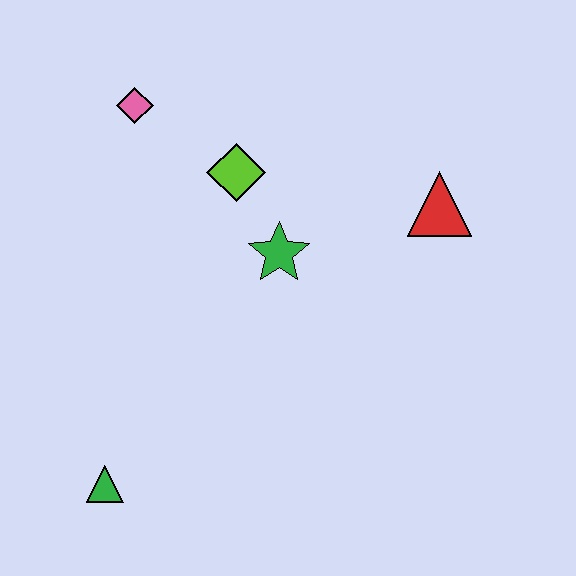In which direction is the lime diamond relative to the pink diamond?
The lime diamond is to the right of the pink diamond.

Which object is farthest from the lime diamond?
The green triangle is farthest from the lime diamond.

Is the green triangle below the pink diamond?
Yes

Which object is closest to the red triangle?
The green star is closest to the red triangle.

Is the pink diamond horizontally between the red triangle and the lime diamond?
No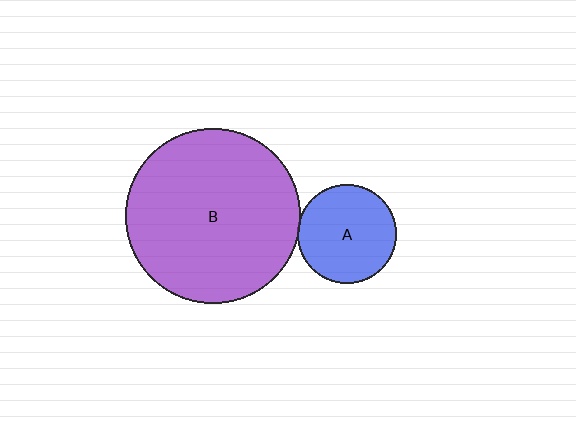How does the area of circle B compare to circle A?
Approximately 3.1 times.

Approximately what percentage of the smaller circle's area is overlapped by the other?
Approximately 5%.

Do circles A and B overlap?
Yes.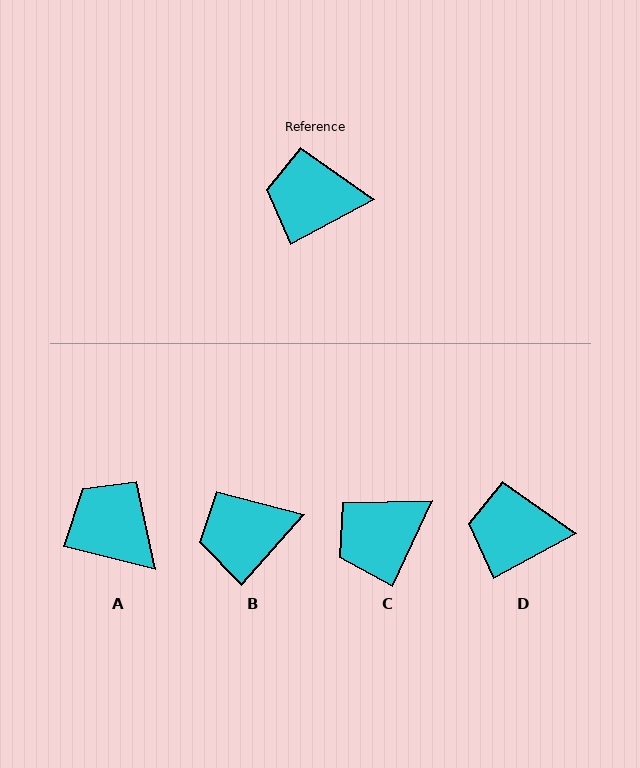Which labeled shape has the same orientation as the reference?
D.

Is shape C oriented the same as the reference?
No, it is off by about 37 degrees.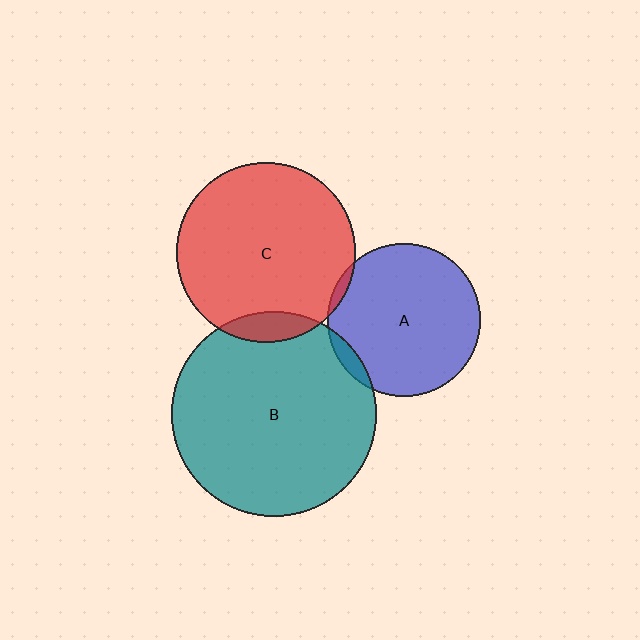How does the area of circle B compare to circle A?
Approximately 1.8 times.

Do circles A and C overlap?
Yes.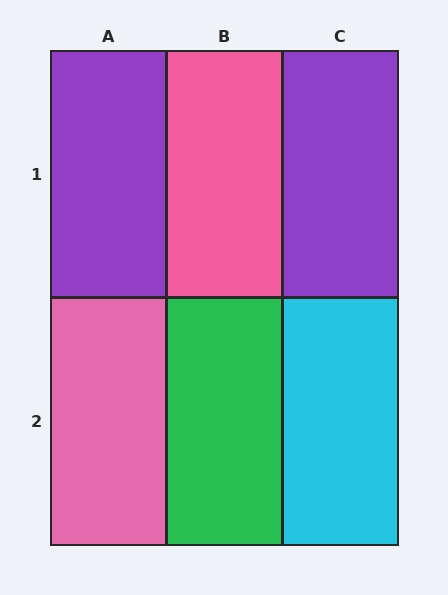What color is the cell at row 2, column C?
Cyan.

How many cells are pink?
2 cells are pink.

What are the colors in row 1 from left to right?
Purple, pink, purple.